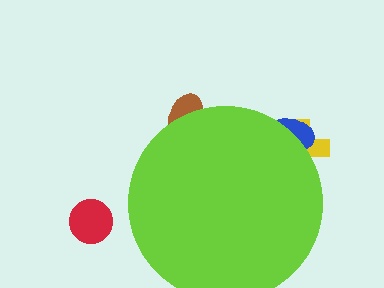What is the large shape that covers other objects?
A lime circle.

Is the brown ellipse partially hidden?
Yes, the brown ellipse is partially hidden behind the lime circle.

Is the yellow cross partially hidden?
Yes, the yellow cross is partially hidden behind the lime circle.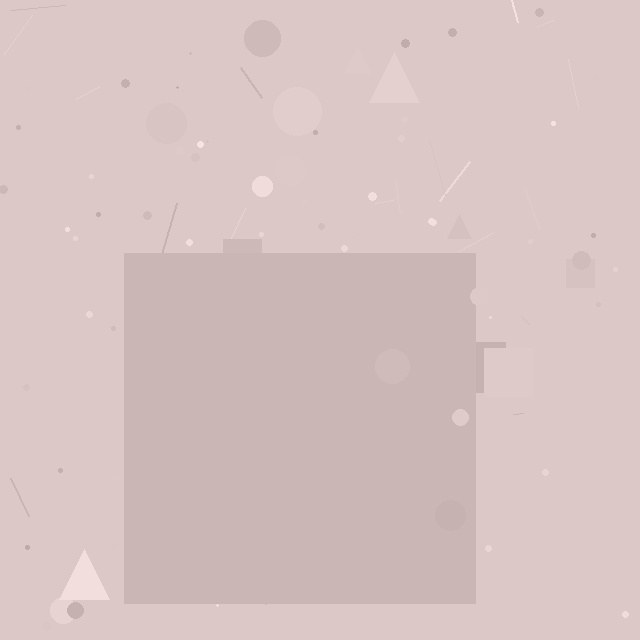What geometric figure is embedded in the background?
A square is embedded in the background.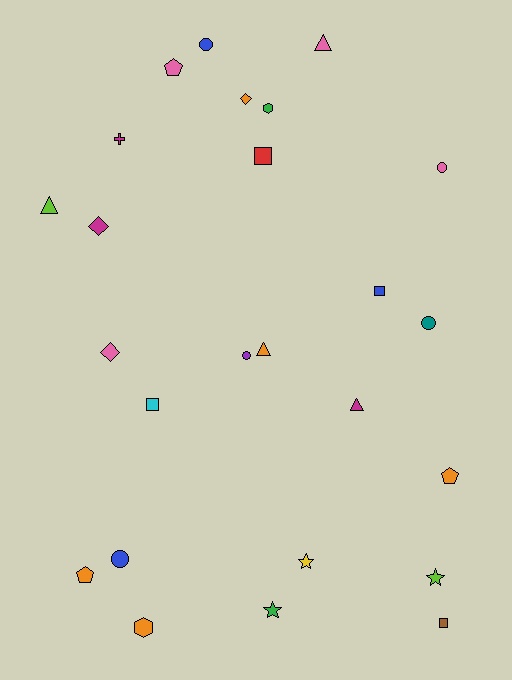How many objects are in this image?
There are 25 objects.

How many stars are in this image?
There are 3 stars.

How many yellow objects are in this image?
There is 1 yellow object.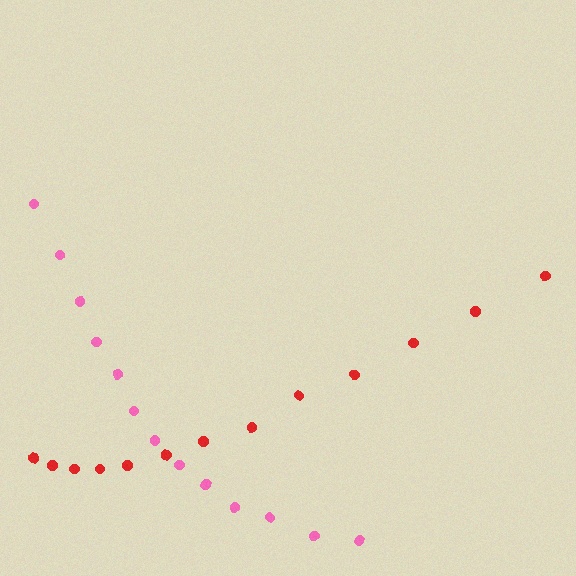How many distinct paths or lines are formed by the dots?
There are 2 distinct paths.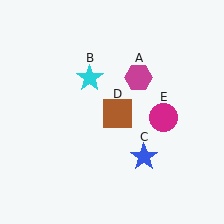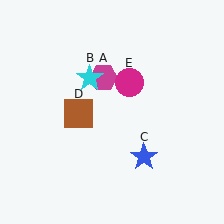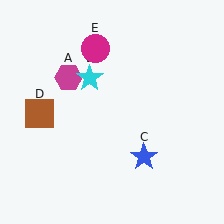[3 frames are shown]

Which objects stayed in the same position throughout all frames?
Cyan star (object B) and blue star (object C) remained stationary.